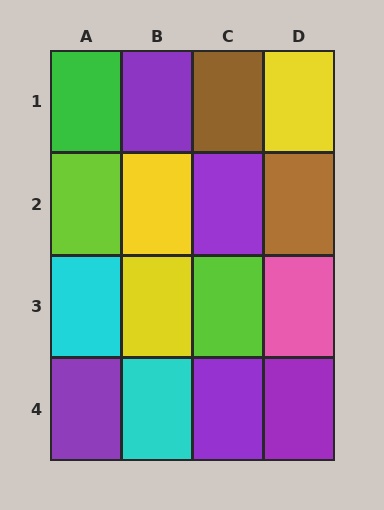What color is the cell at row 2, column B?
Yellow.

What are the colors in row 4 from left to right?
Purple, cyan, purple, purple.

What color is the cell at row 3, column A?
Cyan.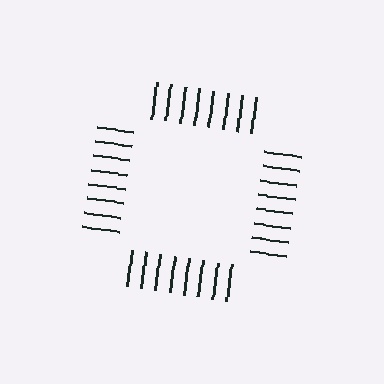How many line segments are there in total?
32 — 8 along each of the 4 edges.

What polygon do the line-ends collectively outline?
An illusory square — the line segments terminate on its edges but no continuous stroke is drawn.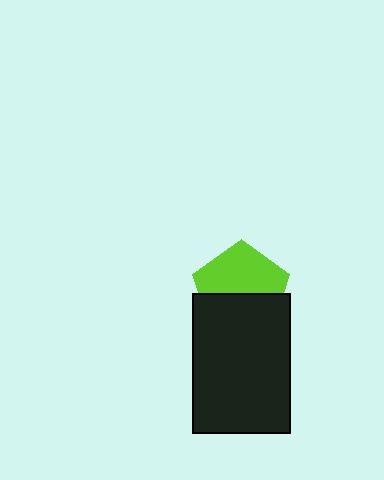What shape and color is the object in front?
The object in front is a black rectangle.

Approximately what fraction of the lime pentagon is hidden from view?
Roughly 44% of the lime pentagon is hidden behind the black rectangle.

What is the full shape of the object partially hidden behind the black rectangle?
The partially hidden object is a lime pentagon.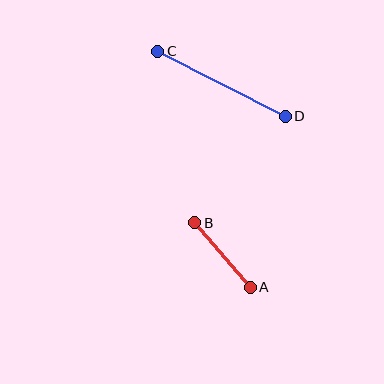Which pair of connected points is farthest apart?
Points C and D are farthest apart.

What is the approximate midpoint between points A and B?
The midpoint is at approximately (223, 255) pixels.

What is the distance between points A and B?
The distance is approximately 85 pixels.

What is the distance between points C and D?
The distance is approximately 143 pixels.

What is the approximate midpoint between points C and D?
The midpoint is at approximately (221, 84) pixels.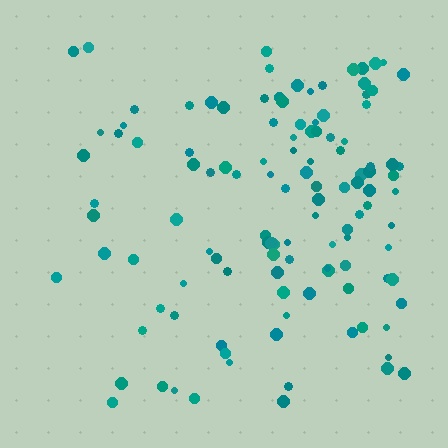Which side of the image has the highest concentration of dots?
The right.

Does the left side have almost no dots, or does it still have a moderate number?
Still a moderate number, just noticeably fewer than the right.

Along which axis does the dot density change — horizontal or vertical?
Horizontal.